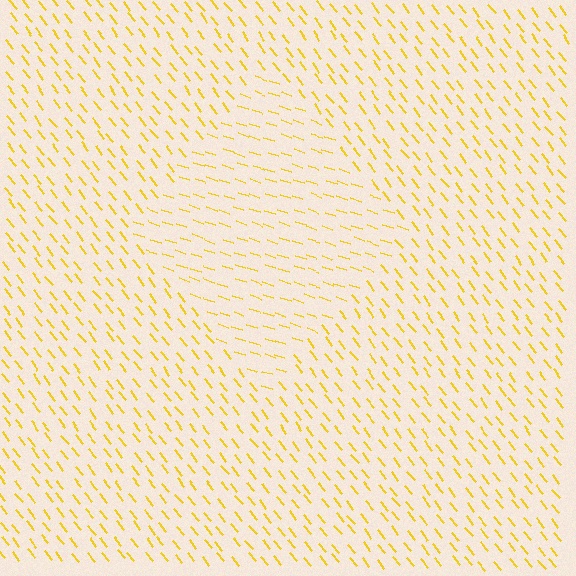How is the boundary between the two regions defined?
The boundary is defined purely by a change in line orientation (approximately 33 degrees difference). All lines are the same color and thickness.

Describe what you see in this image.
The image is filled with small yellow line segments. A diamond region in the image has lines oriented differently from the surrounding lines, creating a visible texture boundary.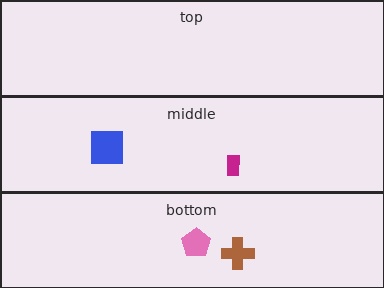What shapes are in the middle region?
The magenta rectangle, the blue square.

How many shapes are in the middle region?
2.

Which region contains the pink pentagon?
The bottom region.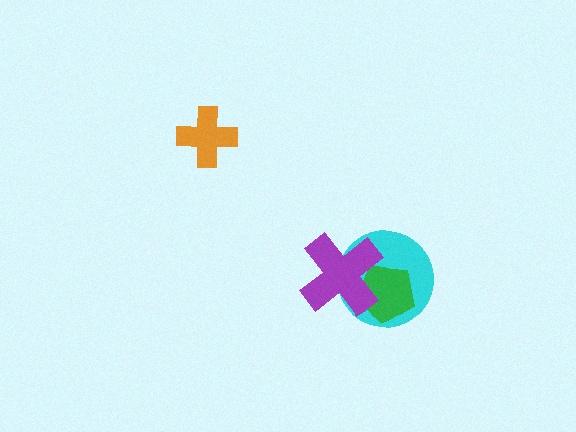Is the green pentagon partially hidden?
Yes, it is partially covered by another shape.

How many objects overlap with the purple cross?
2 objects overlap with the purple cross.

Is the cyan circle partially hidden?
Yes, it is partially covered by another shape.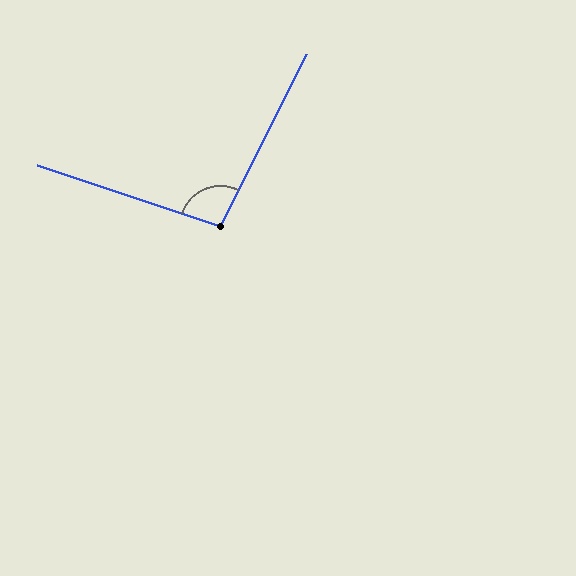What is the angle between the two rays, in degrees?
Approximately 98 degrees.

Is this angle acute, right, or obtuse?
It is obtuse.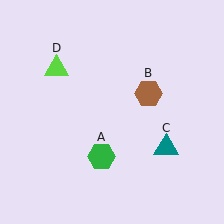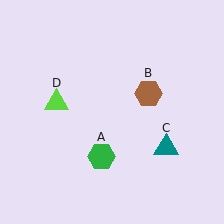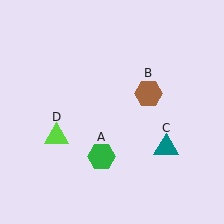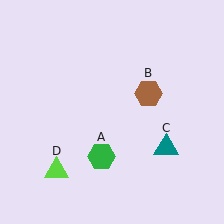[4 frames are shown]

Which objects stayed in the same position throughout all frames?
Green hexagon (object A) and brown hexagon (object B) and teal triangle (object C) remained stationary.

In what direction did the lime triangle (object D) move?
The lime triangle (object D) moved down.